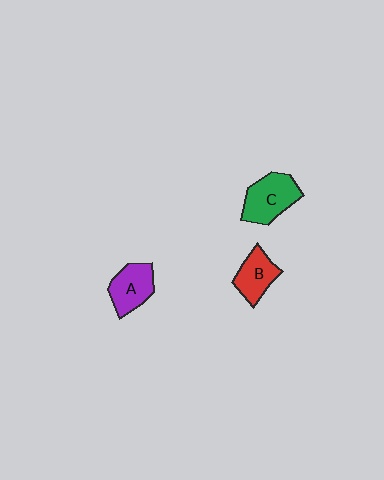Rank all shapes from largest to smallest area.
From largest to smallest: C (green), A (purple), B (red).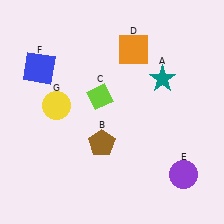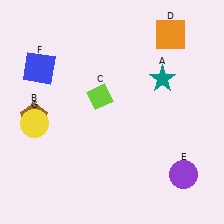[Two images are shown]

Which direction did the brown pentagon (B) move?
The brown pentagon (B) moved left.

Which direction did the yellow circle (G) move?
The yellow circle (G) moved left.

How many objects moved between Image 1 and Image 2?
3 objects moved between the two images.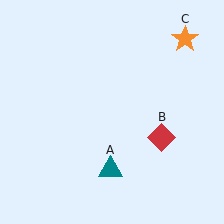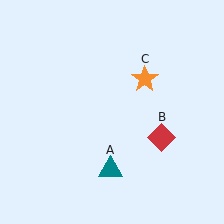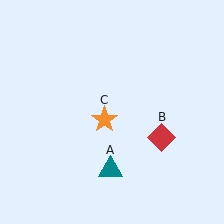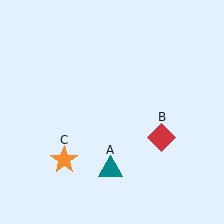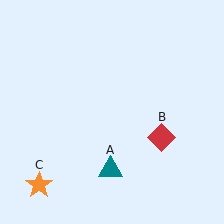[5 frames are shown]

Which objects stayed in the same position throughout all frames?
Teal triangle (object A) and red diamond (object B) remained stationary.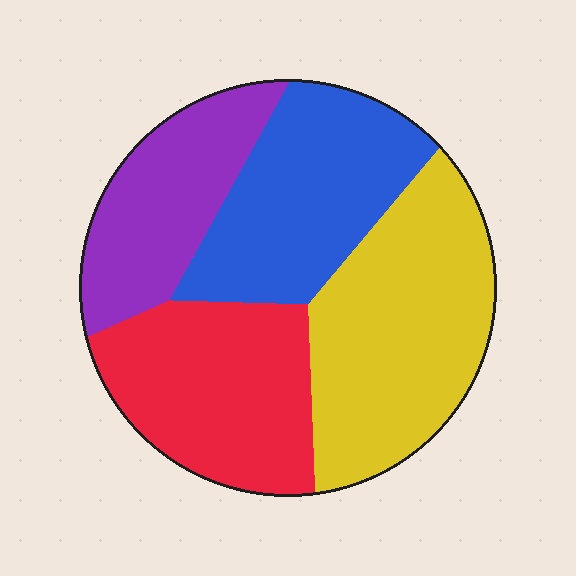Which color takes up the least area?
Purple, at roughly 20%.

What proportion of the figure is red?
Red covers about 25% of the figure.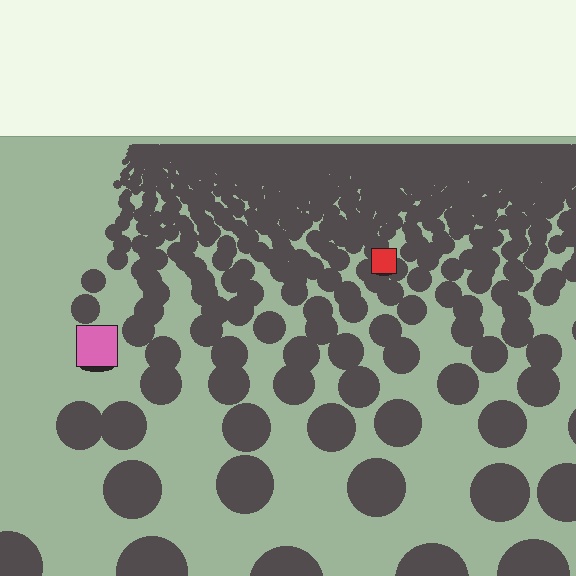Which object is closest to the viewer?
The pink square is closest. The texture marks near it are larger and more spread out.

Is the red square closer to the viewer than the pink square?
No. The pink square is closer — you can tell from the texture gradient: the ground texture is coarser near it.